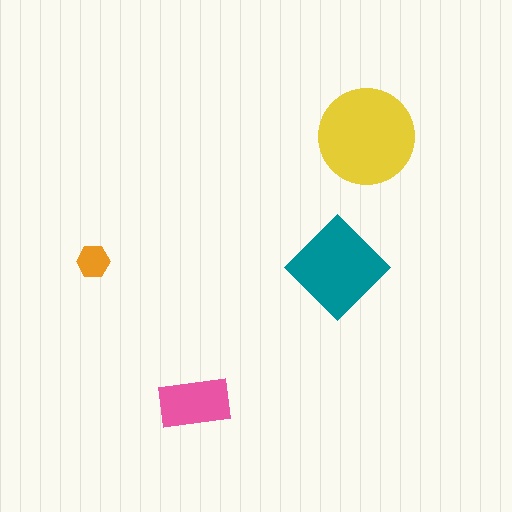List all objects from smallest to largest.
The orange hexagon, the pink rectangle, the teal diamond, the yellow circle.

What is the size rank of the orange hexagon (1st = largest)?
4th.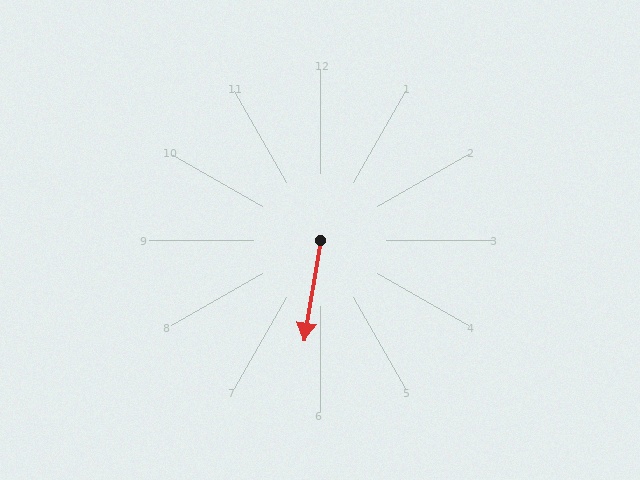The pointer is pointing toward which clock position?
Roughly 6 o'clock.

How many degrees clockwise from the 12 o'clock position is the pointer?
Approximately 189 degrees.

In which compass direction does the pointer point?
South.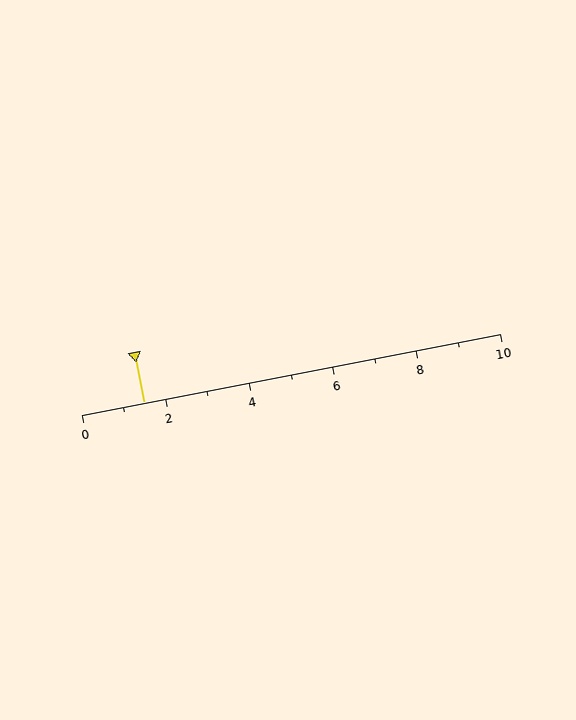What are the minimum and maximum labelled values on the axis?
The axis runs from 0 to 10.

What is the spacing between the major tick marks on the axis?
The major ticks are spaced 2 apart.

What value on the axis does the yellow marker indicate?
The marker indicates approximately 1.5.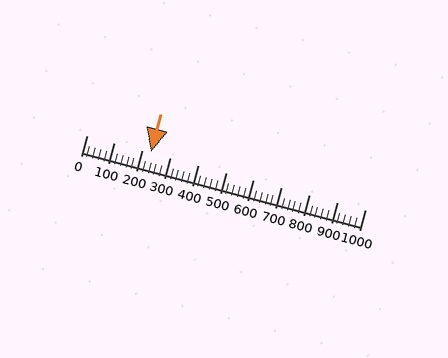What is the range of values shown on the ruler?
The ruler shows values from 0 to 1000.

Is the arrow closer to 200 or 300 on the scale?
The arrow is closer to 200.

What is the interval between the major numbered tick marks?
The major tick marks are spaced 100 units apart.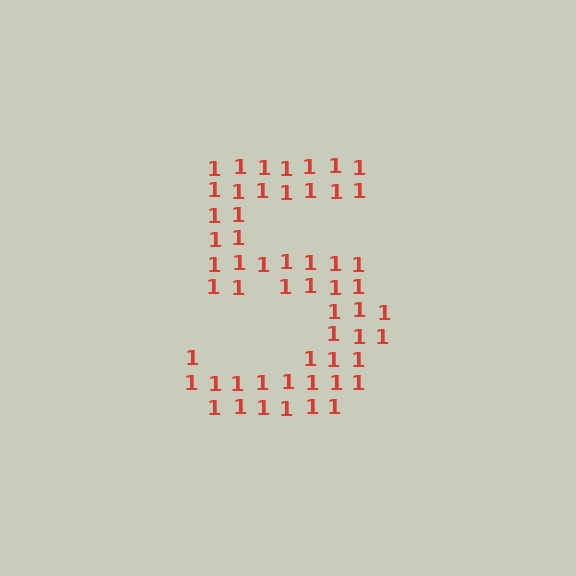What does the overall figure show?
The overall figure shows the digit 5.